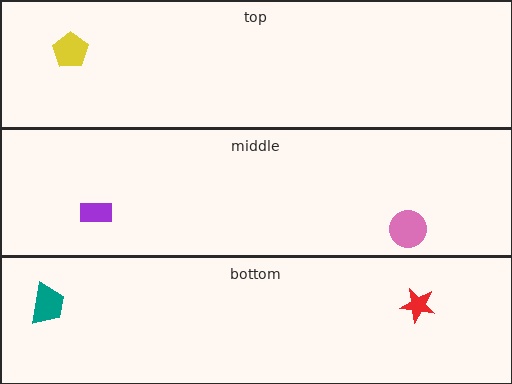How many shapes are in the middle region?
2.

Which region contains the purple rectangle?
The middle region.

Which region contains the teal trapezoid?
The bottom region.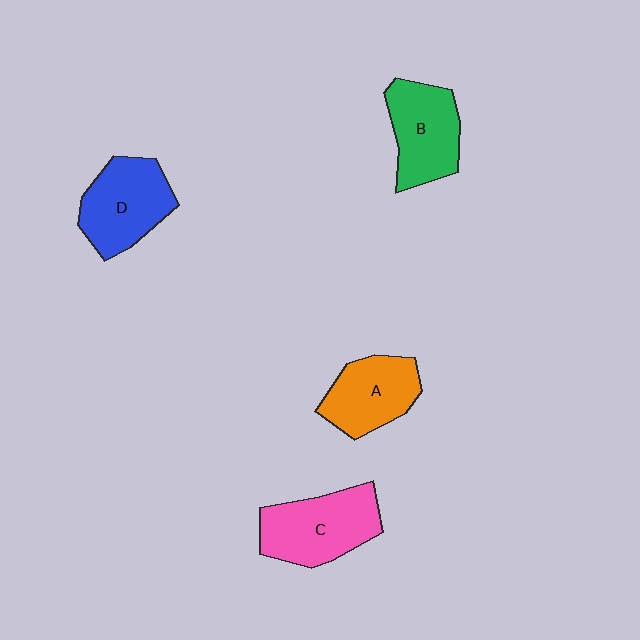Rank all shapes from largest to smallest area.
From largest to smallest: C (pink), D (blue), B (green), A (orange).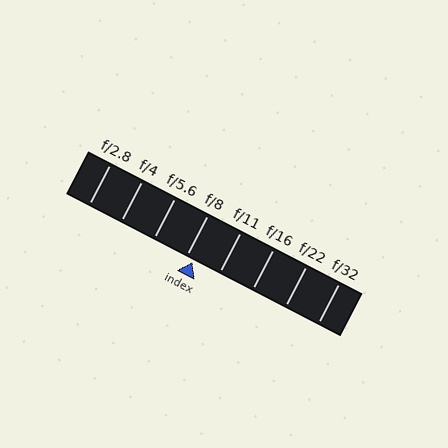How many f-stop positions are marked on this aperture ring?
There are 8 f-stop positions marked.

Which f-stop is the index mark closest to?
The index mark is closest to f/8.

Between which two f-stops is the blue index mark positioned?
The index mark is between f/8 and f/11.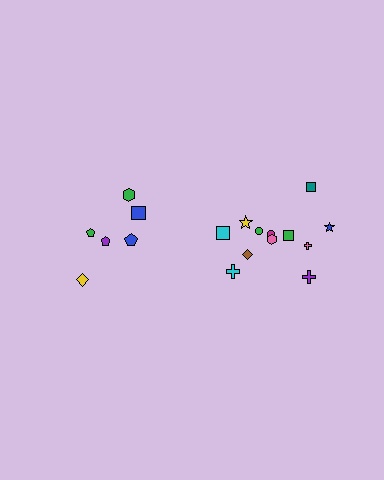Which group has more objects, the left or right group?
The right group.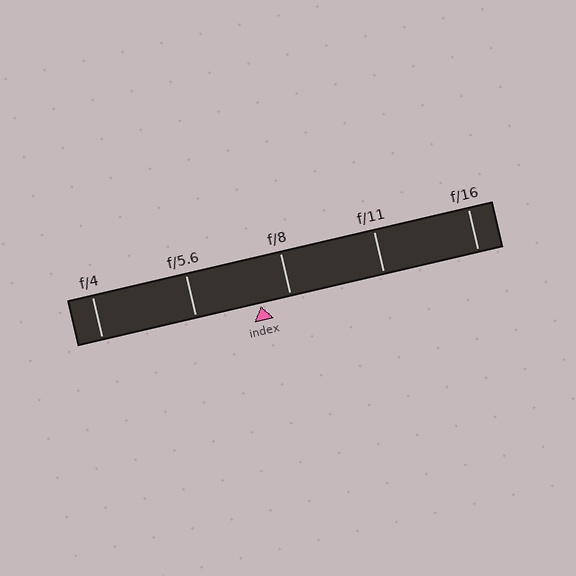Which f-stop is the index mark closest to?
The index mark is closest to f/8.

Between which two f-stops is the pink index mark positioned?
The index mark is between f/5.6 and f/8.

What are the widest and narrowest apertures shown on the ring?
The widest aperture shown is f/4 and the narrowest is f/16.